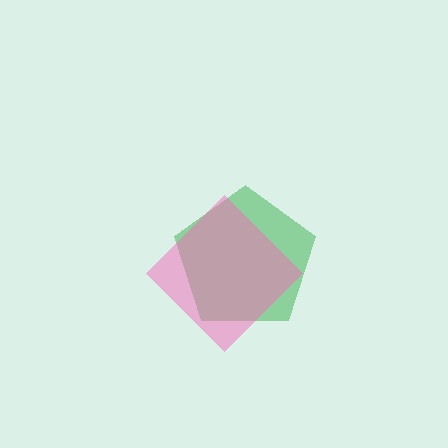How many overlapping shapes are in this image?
There are 2 overlapping shapes in the image.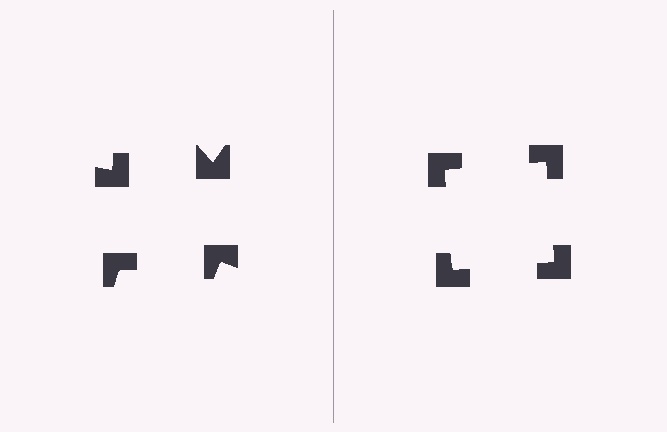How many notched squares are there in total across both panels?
8 — 4 on each side.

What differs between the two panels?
The notched squares are positioned identically on both sides; only the wedge orientations differ. On the right they align to a square; on the left they are misaligned.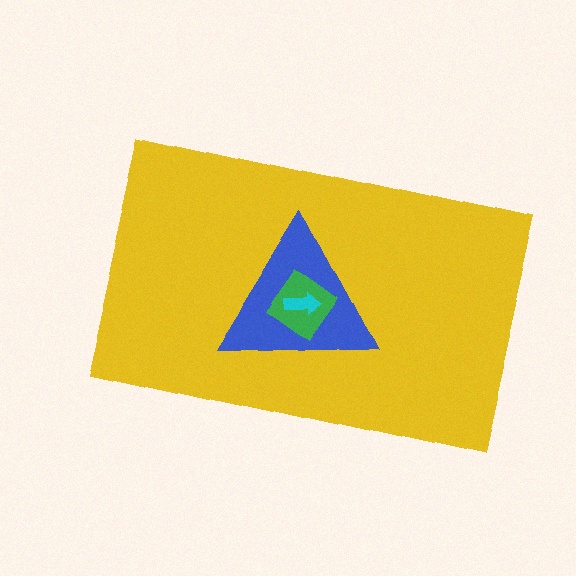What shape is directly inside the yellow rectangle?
The blue triangle.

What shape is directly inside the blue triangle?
The green diamond.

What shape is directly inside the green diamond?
The cyan arrow.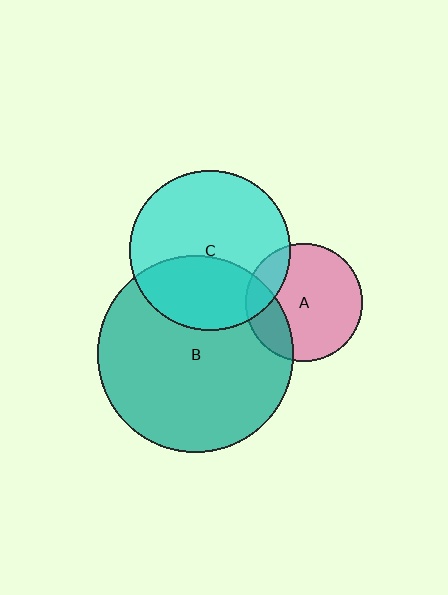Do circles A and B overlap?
Yes.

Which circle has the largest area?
Circle B (teal).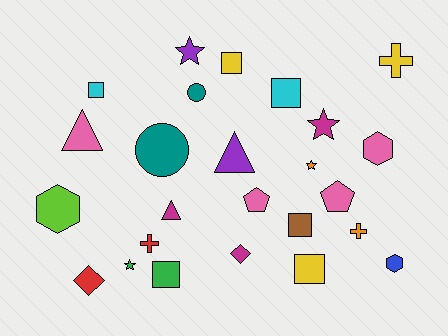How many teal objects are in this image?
There are 2 teal objects.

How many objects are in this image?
There are 25 objects.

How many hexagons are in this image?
There are 3 hexagons.